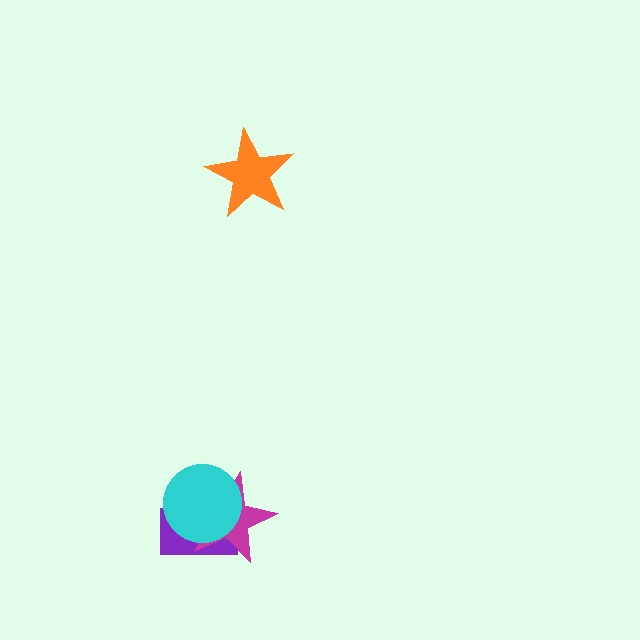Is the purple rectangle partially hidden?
Yes, it is partially covered by another shape.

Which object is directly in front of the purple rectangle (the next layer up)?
The magenta star is directly in front of the purple rectangle.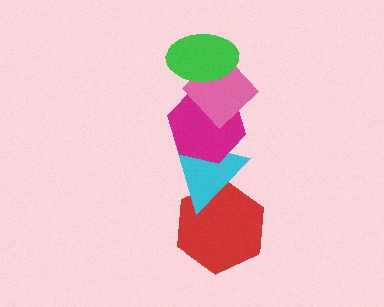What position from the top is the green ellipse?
The green ellipse is 1st from the top.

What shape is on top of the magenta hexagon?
The pink diamond is on top of the magenta hexagon.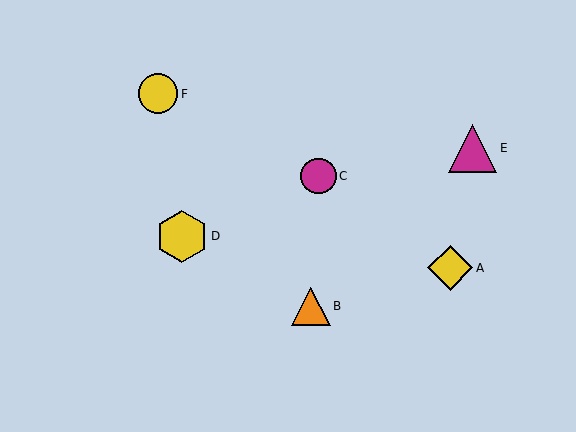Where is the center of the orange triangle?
The center of the orange triangle is at (311, 306).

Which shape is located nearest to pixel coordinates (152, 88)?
The yellow circle (labeled F) at (158, 94) is nearest to that location.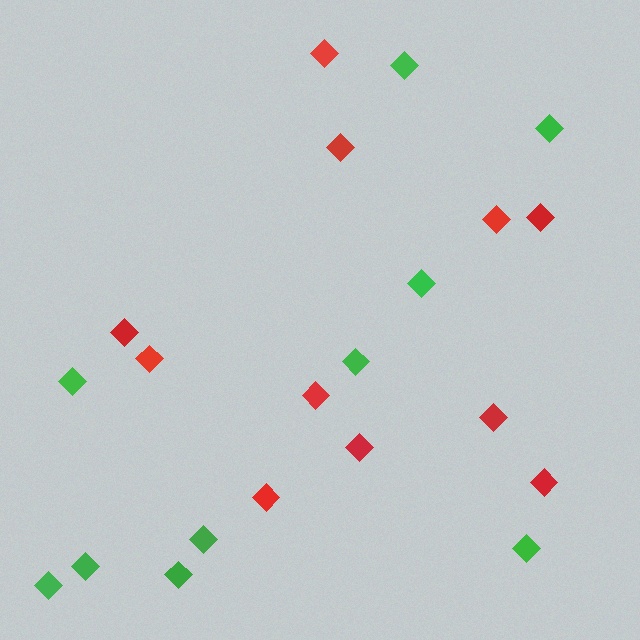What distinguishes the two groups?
There are 2 groups: one group of red diamonds (11) and one group of green diamonds (10).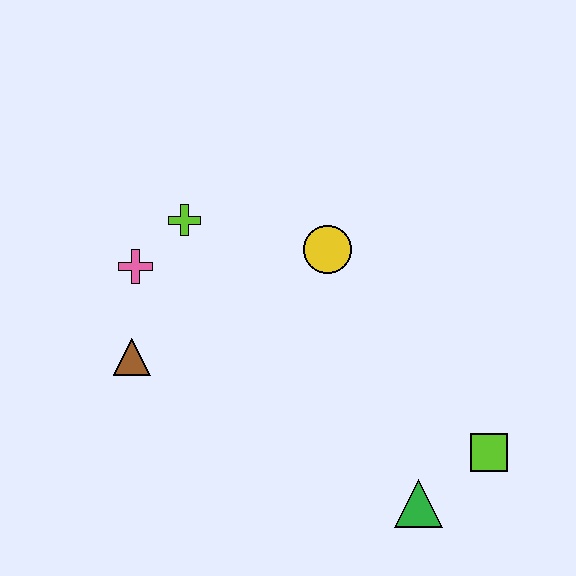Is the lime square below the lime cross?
Yes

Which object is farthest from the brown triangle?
The lime square is farthest from the brown triangle.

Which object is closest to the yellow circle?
The lime cross is closest to the yellow circle.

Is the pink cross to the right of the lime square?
No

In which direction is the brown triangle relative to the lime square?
The brown triangle is to the left of the lime square.